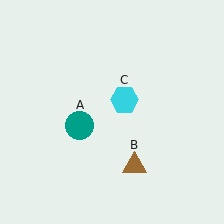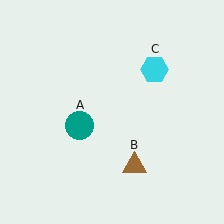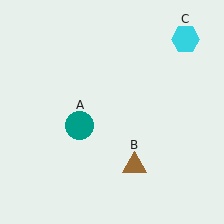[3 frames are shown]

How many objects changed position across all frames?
1 object changed position: cyan hexagon (object C).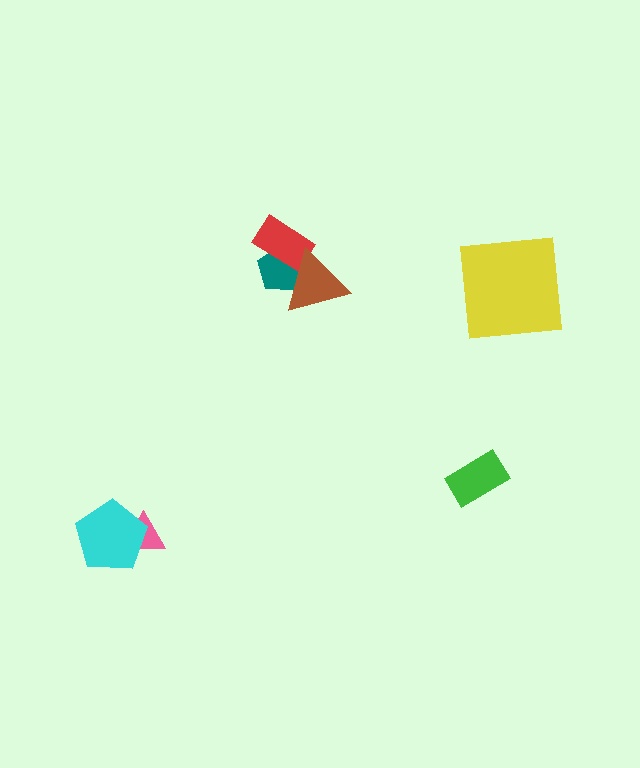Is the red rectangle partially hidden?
Yes, it is partially covered by another shape.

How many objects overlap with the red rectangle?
2 objects overlap with the red rectangle.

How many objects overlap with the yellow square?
0 objects overlap with the yellow square.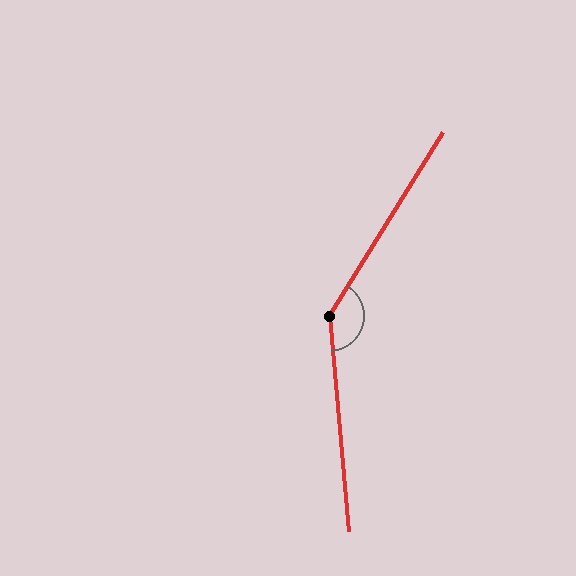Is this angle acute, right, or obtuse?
It is obtuse.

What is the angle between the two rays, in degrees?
Approximately 143 degrees.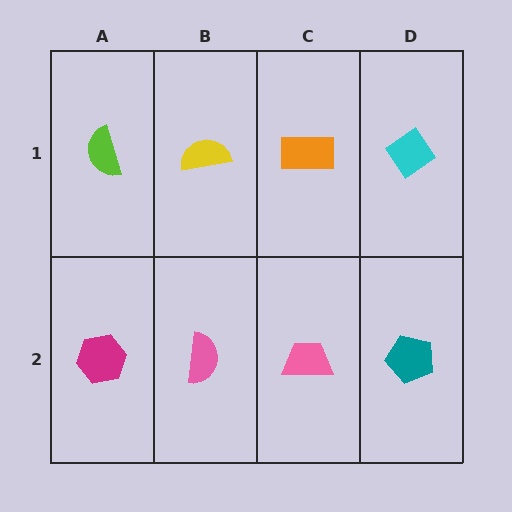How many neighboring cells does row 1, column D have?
2.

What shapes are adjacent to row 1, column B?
A pink semicircle (row 2, column B), a lime semicircle (row 1, column A), an orange rectangle (row 1, column C).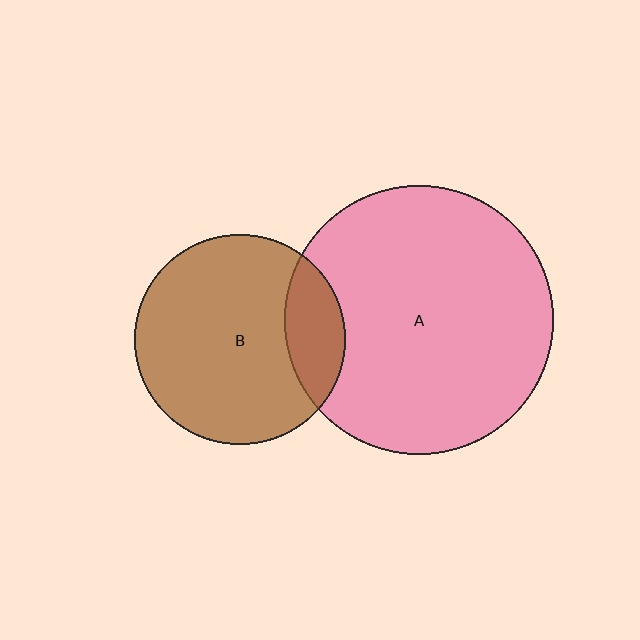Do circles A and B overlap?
Yes.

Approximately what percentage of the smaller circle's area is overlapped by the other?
Approximately 20%.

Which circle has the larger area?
Circle A (pink).